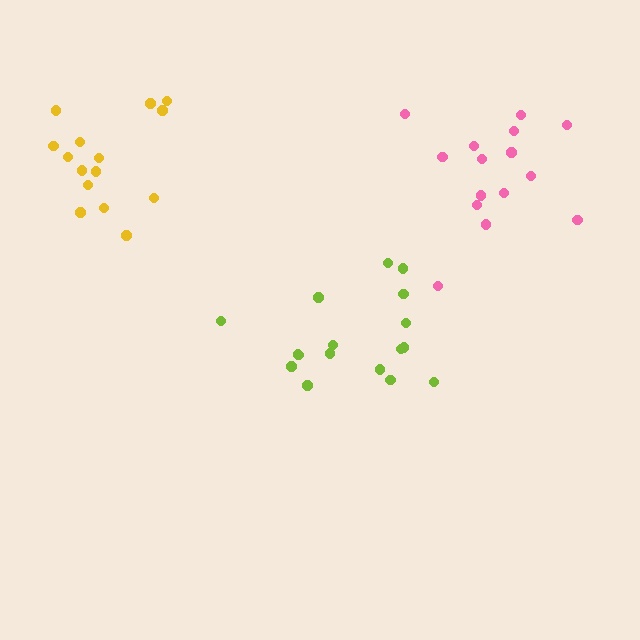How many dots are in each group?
Group 1: 15 dots, Group 2: 15 dots, Group 3: 17 dots (47 total).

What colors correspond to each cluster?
The clusters are colored: yellow, pink, lime.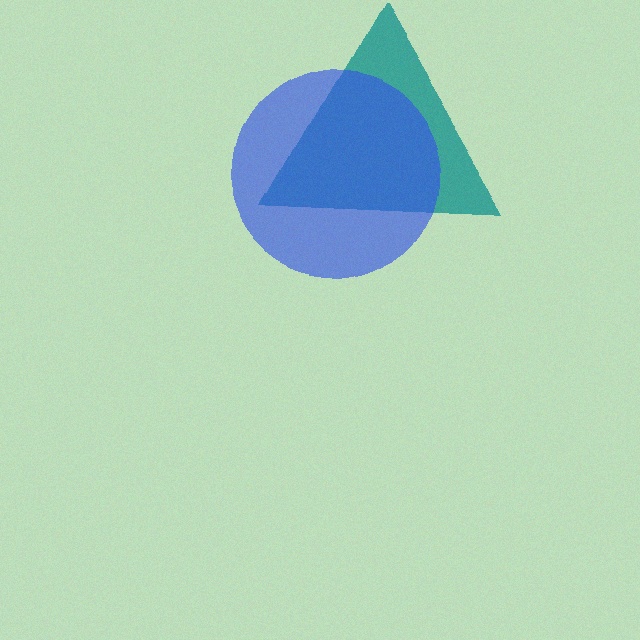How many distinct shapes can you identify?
There are 2 distinct shapes: a teal triangle, a blue circle.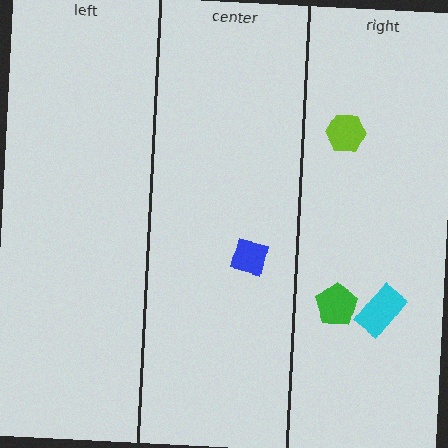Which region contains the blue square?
The center region.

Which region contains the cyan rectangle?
The right region.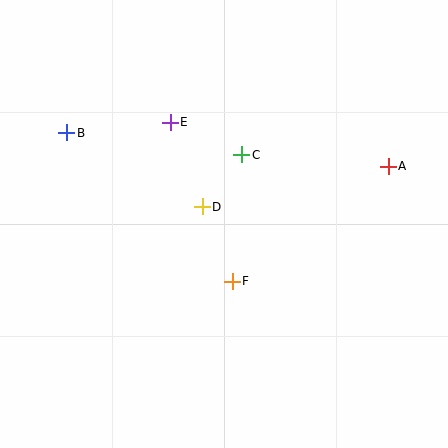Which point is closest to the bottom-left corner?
Point F is closest to the bottom-left corner.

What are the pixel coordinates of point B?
Point B is at (67, 133).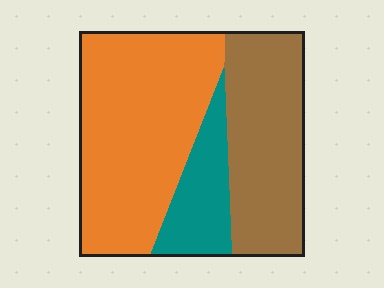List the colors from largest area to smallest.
From largest to smallest: orange, brown, teal.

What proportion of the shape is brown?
Brown takes up about one third (1/3) of the shape.